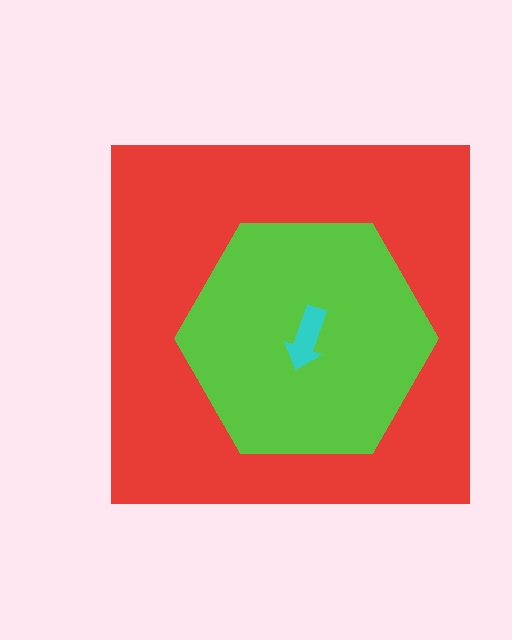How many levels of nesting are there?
3.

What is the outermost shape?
The red square.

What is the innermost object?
The cyan arrow.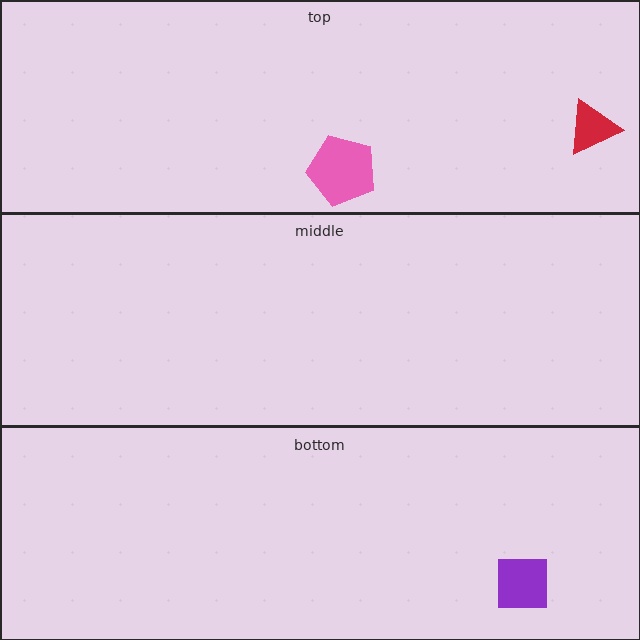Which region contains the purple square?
The bottom region.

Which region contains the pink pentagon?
The top region.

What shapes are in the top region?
The red triangle, the pink pentagon.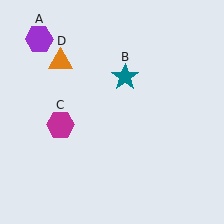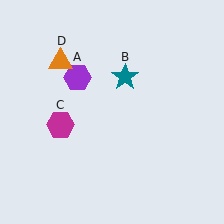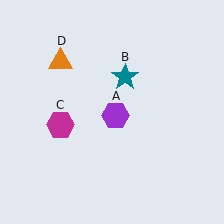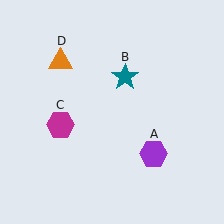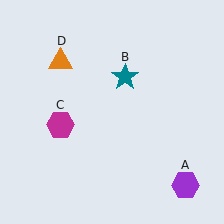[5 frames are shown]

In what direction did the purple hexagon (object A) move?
The purple hexagon (object A) moved down and to the right.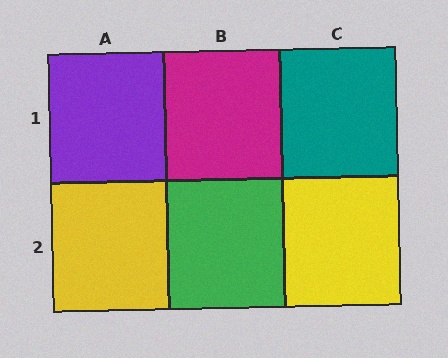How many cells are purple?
1 cell is purple.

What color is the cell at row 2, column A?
Yellow.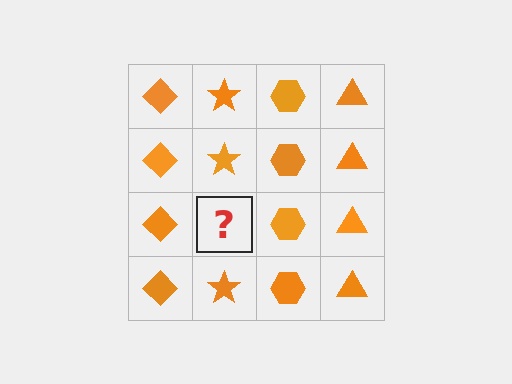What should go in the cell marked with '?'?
The missing cell should contain an orange star.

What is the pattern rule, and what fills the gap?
The rule is that each column has a consistent shape. The gap should be filled with an orange star.